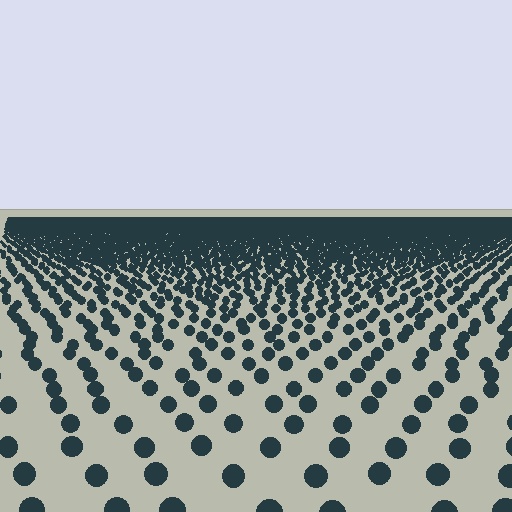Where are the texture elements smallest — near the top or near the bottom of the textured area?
Near the top.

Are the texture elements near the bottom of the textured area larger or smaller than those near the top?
Larger. Near the bottom, elements are closer to the viewer and appear at a bigger on-screen size.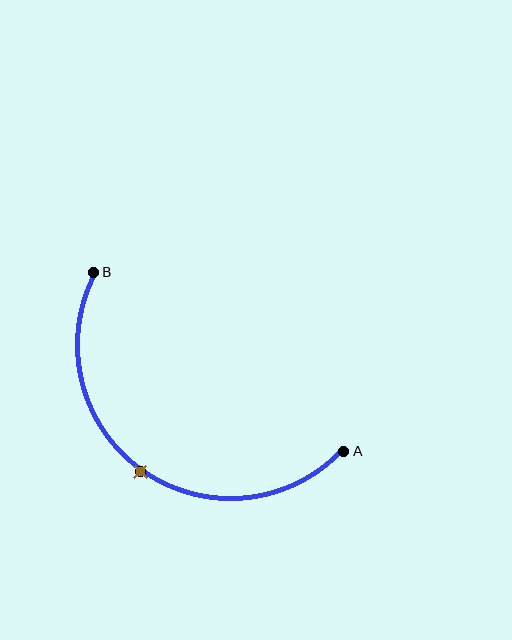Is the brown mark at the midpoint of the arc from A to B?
Yes. The brown mark lies on the arc at equal arc-length from both A and B — it is the arc midpoint.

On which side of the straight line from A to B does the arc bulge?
The arc bulges below and to the left of the straight line connecting A and B.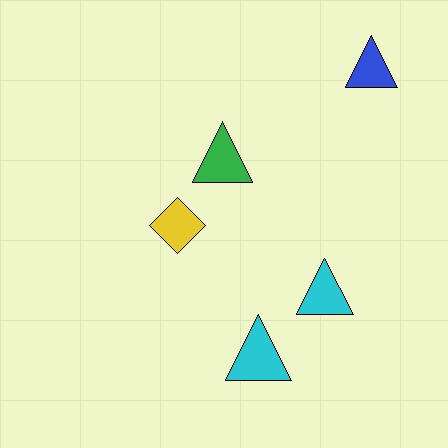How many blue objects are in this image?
There is 1 blue object.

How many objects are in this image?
There are 5 objects.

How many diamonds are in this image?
There is 1 diamond.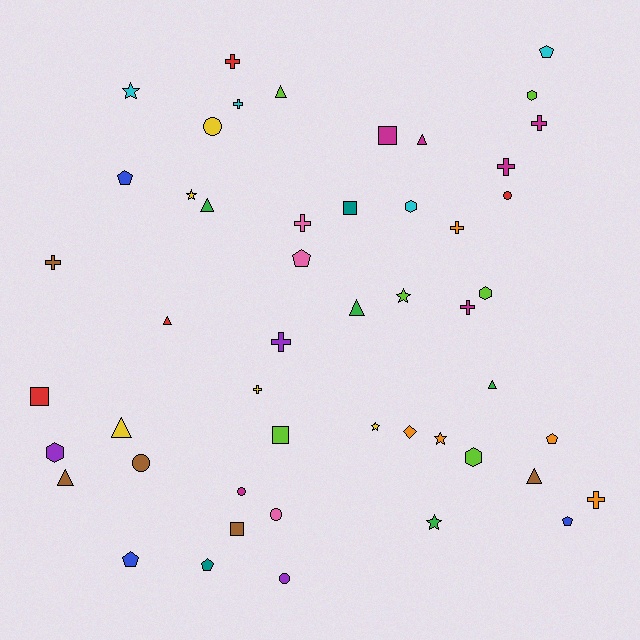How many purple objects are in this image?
There are 3 purple objects.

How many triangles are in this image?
There are 9 triangles.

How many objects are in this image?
There are 50 objects.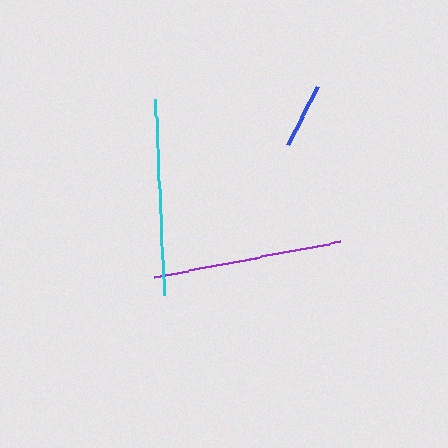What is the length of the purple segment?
The purple segment is approximately 190 pixels long.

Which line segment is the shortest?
The blue line is the shortest at approximately 65 pixels.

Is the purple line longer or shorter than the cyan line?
The cyan line is longer than the purple line.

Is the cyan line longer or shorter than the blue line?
The cyan line is longer than the blue line.